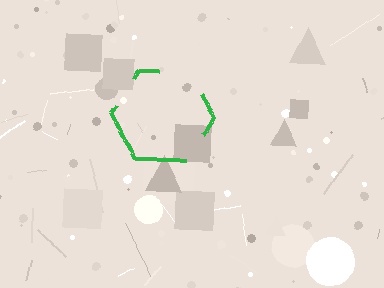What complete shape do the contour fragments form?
The contour fragments form a hexagon.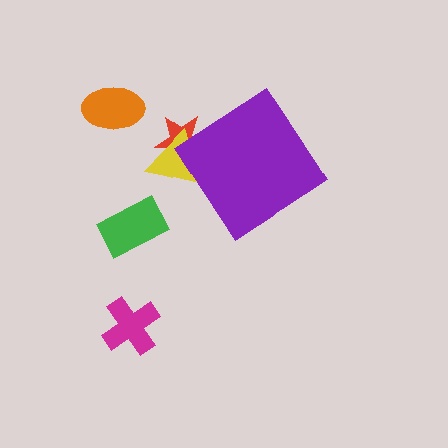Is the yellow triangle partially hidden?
Yes, the yellow triangle is partially hidden behind the purple diamond.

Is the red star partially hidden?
Yes, the red star is partially hidden behind the purple diamond.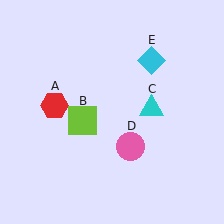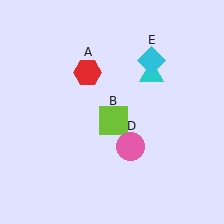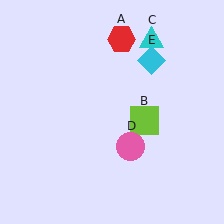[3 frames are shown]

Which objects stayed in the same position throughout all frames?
Pink circle (object D) and cyan diamond (object E) remained stationary.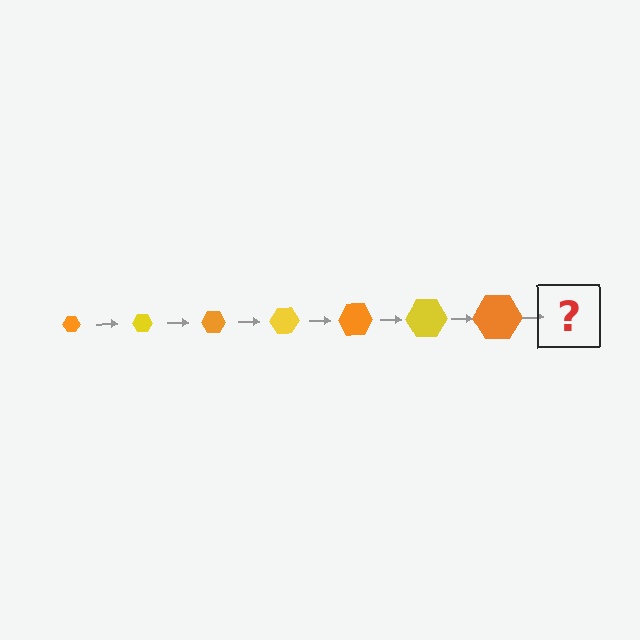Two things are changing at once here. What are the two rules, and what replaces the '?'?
The two rules are that the hexagon grows larger each step and the color cycles through orange and yellow. The '?' should be a yellow hexagon, larger than the previous one.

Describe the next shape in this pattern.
It should be a yellow hexagon, larger than the previous one.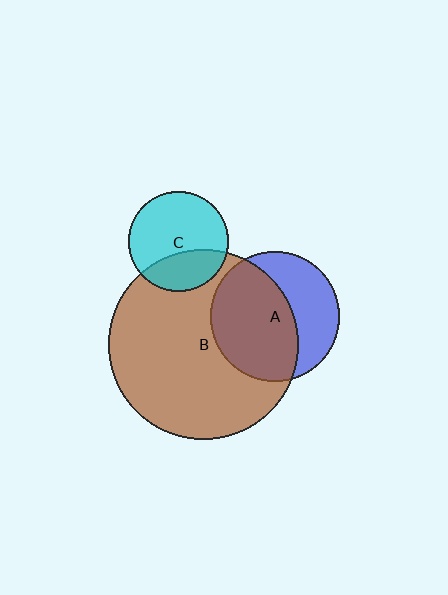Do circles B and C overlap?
Yes.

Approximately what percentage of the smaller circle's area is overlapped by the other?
Approximately 30%.